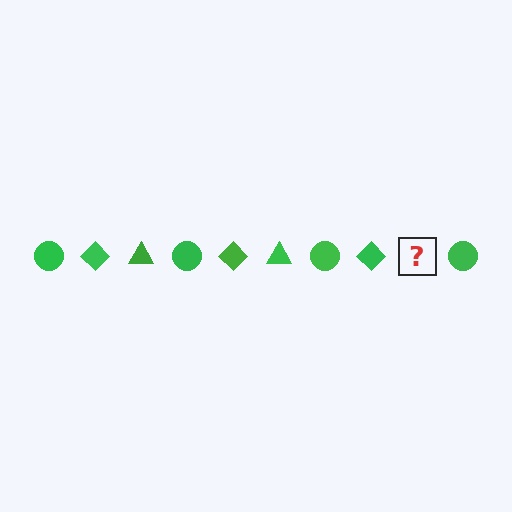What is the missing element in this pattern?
The missing element is a green triangle.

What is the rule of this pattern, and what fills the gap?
The rule is that the pattern cycles through circle, diamond, triangle shapes in green. The gap should be filled with a green triangle.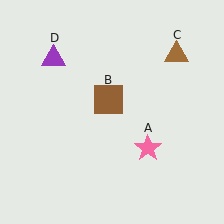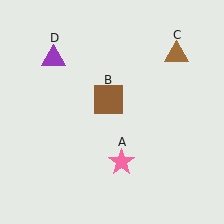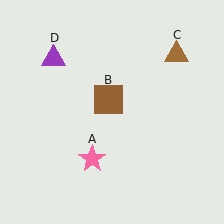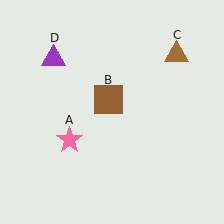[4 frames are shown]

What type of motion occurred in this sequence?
The pink star (object A) rotated clockwise around the center of the scene.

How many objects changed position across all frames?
1 object changed position: pink star (object A).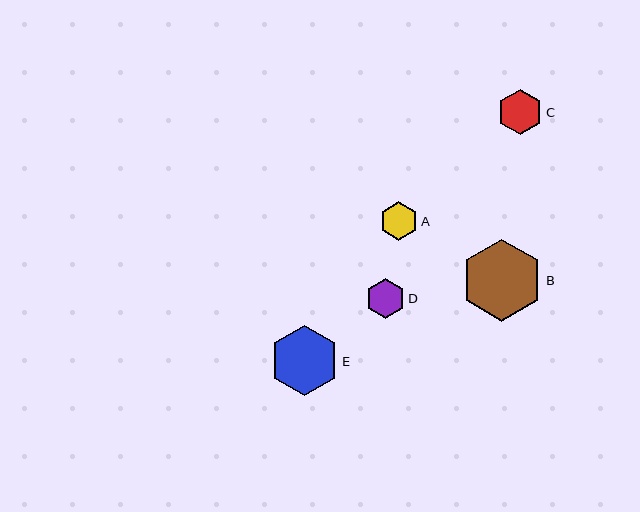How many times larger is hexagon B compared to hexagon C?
Hexagon B is approximately 1.8 times the size of hexagon C.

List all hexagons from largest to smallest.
From largest to smallest: B, E, C, D, A.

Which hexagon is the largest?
Hexagon B is the largest with a size of approximately 82 pixels.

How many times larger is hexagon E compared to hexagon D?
Hexagon E is approximately 1.8 times the size of hexagon D.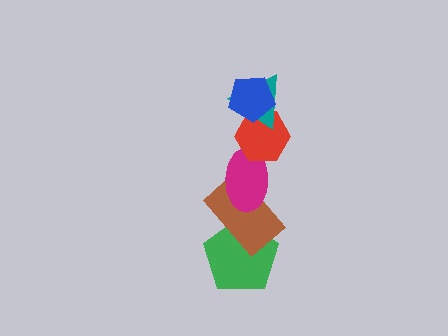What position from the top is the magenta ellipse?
The magenta ellipse is 4th from the top.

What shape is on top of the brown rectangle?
The magenta ellipse is on top of the brown rectangle.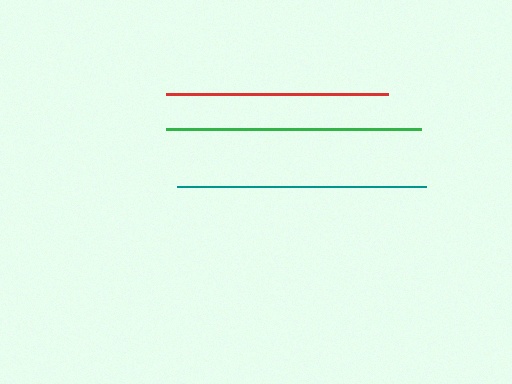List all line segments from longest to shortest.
From longest to shortest: green, teal, red.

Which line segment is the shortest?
The red line is the shortest at approximately 222 pixels.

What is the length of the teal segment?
The teal segment is approximately 249 pixels long.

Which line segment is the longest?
The green line is the longest at approximately 256 pixels.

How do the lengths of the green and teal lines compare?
The green and teal lines are approximately the same length.